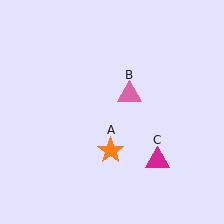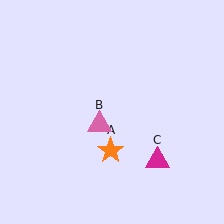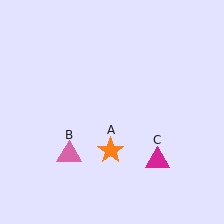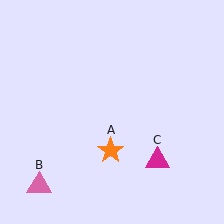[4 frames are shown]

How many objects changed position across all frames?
1 object changed position: pink triangle (object B).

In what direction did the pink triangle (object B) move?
The pink triangle (object B) moved down and to the left.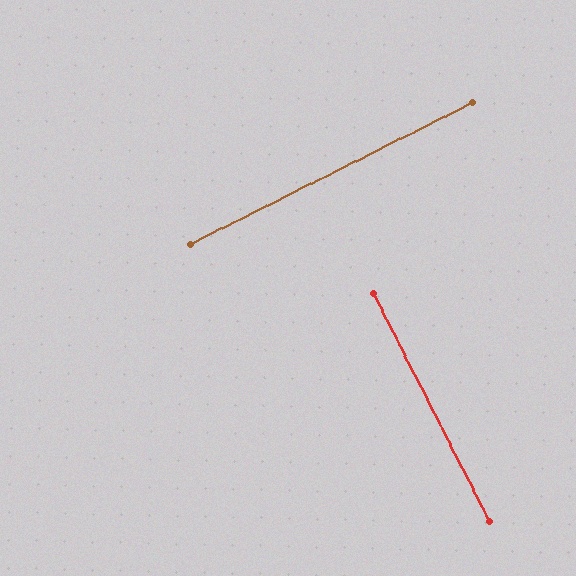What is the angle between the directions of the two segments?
Approximately 90 degrees.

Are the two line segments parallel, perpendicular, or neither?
Perpendicular — they meet at approximately 90°.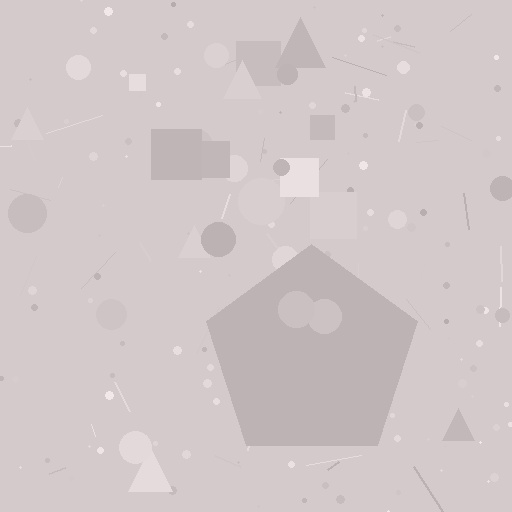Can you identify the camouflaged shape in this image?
The camouflaged shape is a pentagon.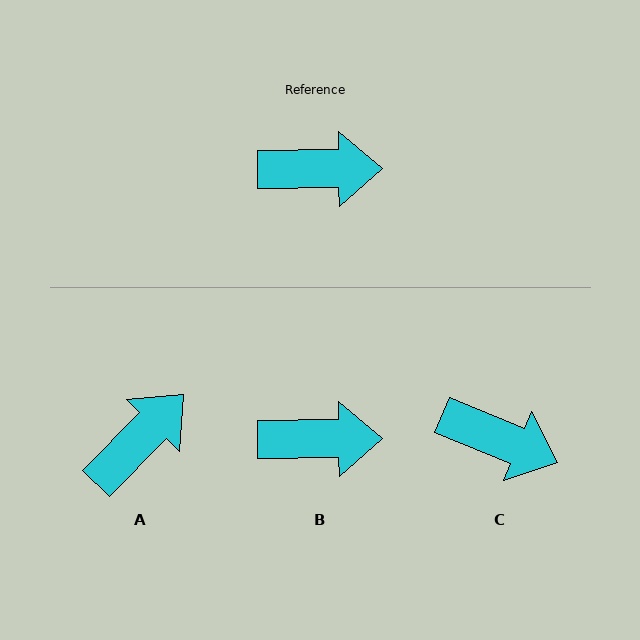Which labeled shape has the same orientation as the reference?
B.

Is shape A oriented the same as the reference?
No, it is off by about 45 degrees.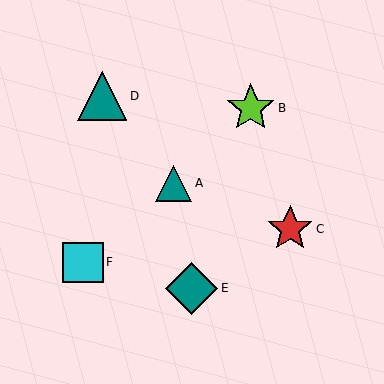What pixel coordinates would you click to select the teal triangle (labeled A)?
Click at (173, 183) to select the teal triangle A.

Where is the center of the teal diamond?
The center of the teal diamond is at (192, 288).